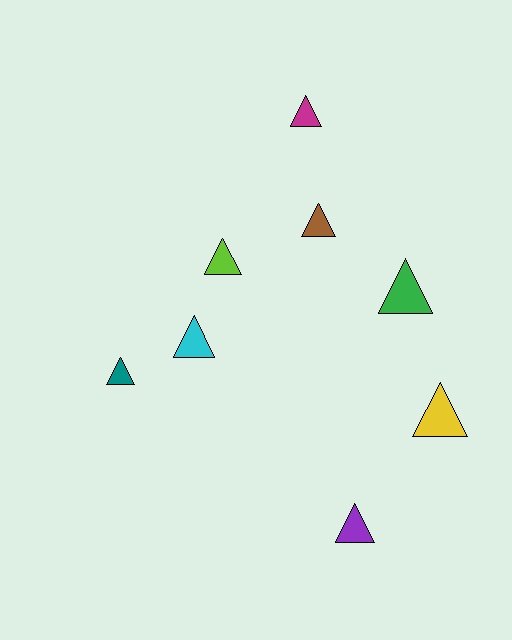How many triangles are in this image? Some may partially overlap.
There are 8 triangles.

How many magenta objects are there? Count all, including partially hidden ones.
There is 1 magenta object.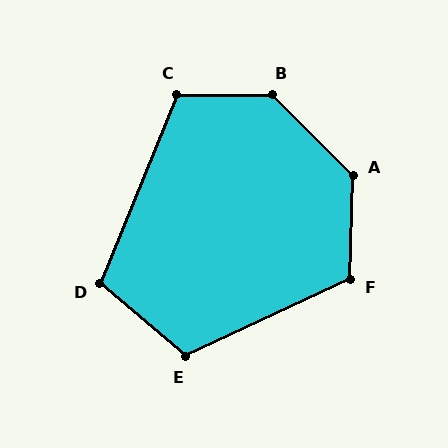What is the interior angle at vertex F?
Approximately 117 degrees (obtuse).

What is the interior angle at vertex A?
Approximately 134 degrees (obtuse).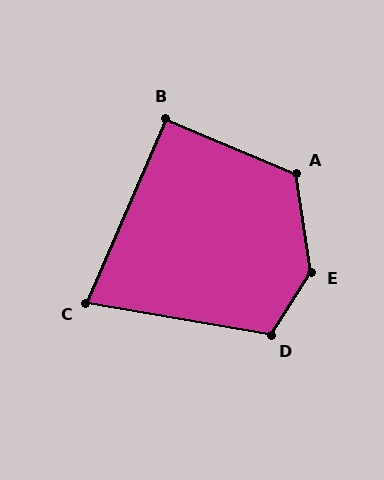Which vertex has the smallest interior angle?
C, at approximately 76 degrees.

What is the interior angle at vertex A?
Approximately 121 degrees (obtuse).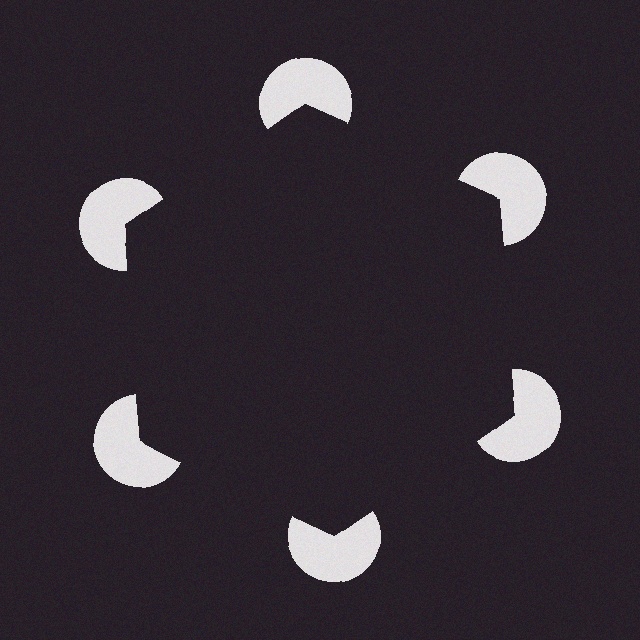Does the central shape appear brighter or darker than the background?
It typically appears slightly darker than the background, even though no actual brightness change is drawn.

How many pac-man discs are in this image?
There are 6 — one at each vertex of the illusory hexagon.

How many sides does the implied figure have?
6 sides.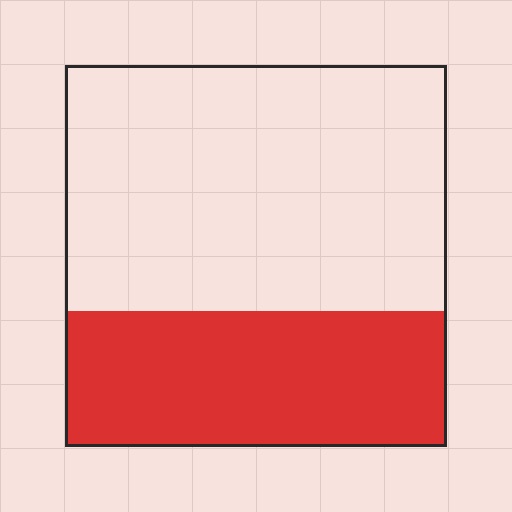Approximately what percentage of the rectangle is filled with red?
Approximately 35%.